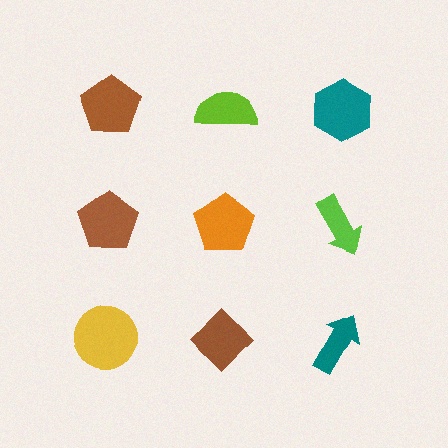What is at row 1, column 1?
A brown pentagon.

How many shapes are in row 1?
3 shapes.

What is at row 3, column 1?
A yellow circle.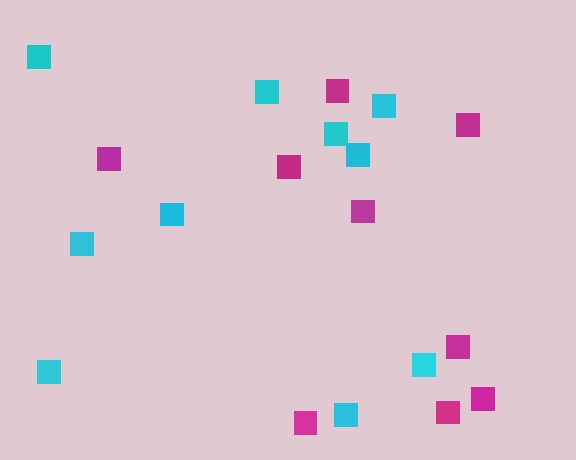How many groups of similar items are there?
There are 2 groups: one group of magenta squares (9) and one group of cyan squares (10).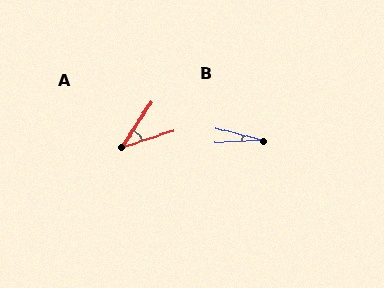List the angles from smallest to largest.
B (17°), A (38°).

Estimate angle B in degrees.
Approximately 17 degrees.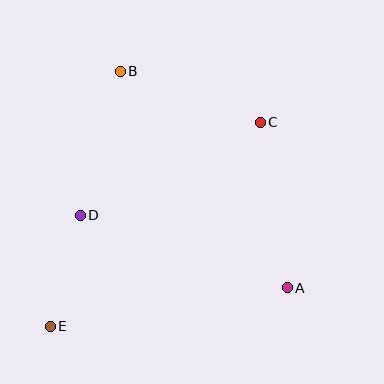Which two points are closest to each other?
Points D and E are closest to each other.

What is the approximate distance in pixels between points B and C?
The distance between B and C is approximately 149 pixels.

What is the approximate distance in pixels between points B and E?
The distance between B and E is approximately 264 pixels.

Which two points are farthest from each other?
Points C and E are farthest from each other.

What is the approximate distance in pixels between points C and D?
The distance between C and D is approximately 203 pixels.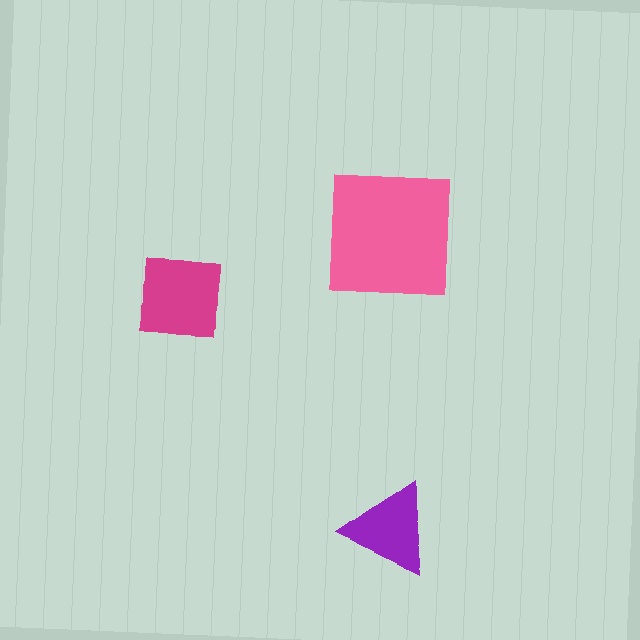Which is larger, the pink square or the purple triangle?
The pink square.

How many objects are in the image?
There are 3 objects in the image.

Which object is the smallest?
The purple triangle.